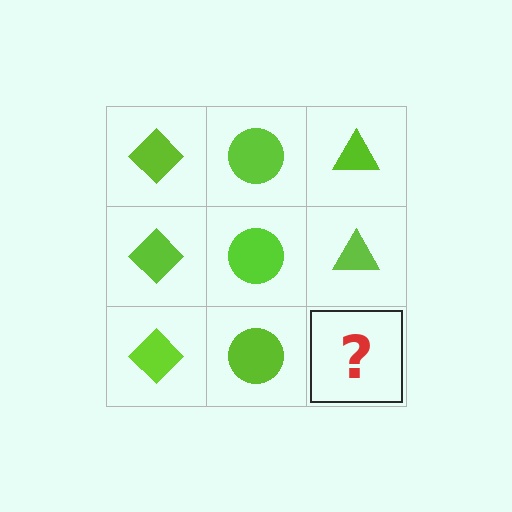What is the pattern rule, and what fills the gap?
The rule is that each column has a consistent shape. The gap should be filled with a lime triangle.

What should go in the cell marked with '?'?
The missing cell should contain a lime triangle.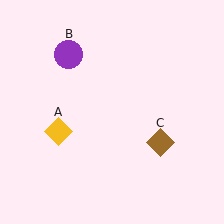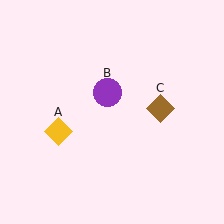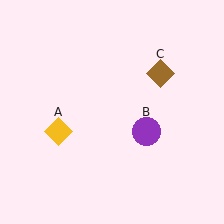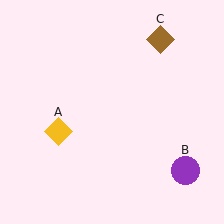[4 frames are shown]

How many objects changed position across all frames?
2 objects changed position: purple circle (object B), brown diamond (object C).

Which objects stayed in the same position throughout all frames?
Yellow diamond (object A) remained stationary.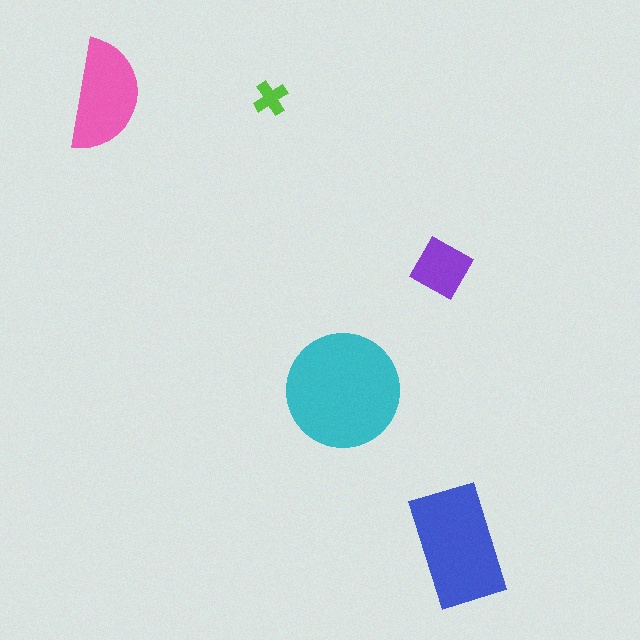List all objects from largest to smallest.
The cyan circle, the blue rectangle, the pink semicircle, the purple diamond, the lime cross.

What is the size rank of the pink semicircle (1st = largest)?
3rd.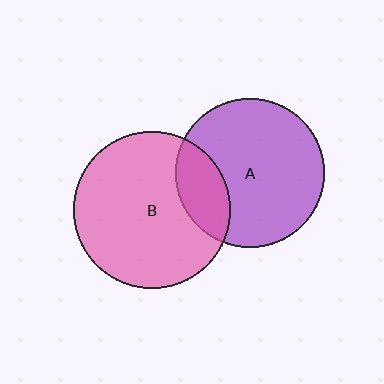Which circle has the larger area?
Circle B (pink).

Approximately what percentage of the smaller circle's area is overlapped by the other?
Approximately 20%.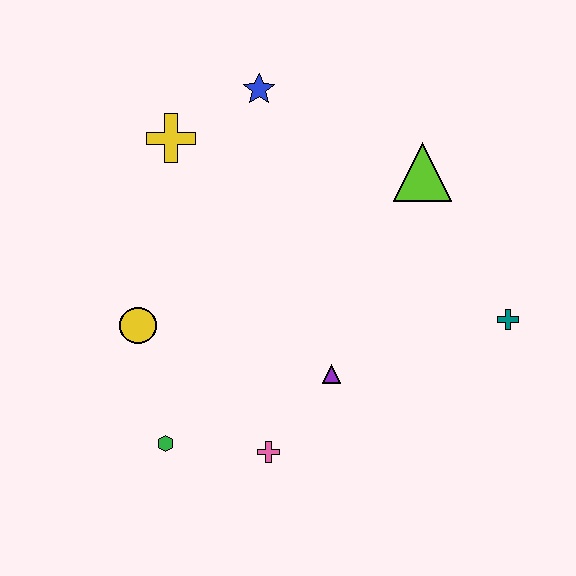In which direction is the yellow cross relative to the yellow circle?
The yellow cross is above the yellow circle.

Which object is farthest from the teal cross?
The yellow cross is farthest from the teal cross.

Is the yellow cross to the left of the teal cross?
Yes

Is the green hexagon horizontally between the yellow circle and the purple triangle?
Yes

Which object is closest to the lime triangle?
The teal cross is closest to the lime triangle.